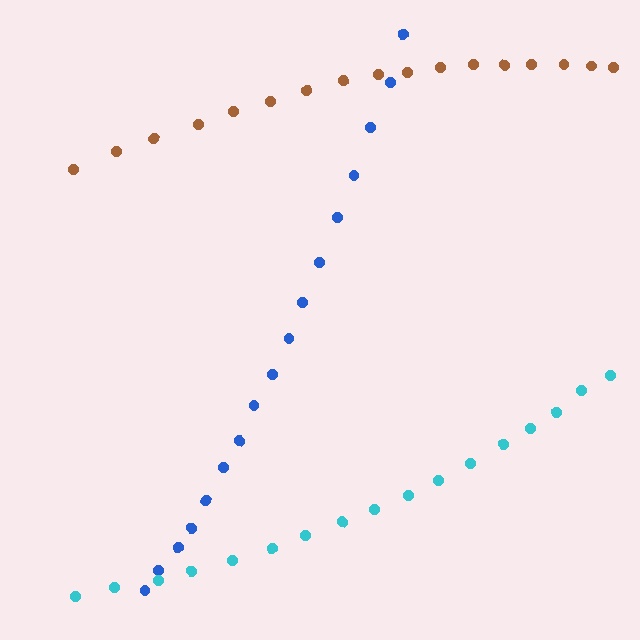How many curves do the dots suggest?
There are 3 distinct paths.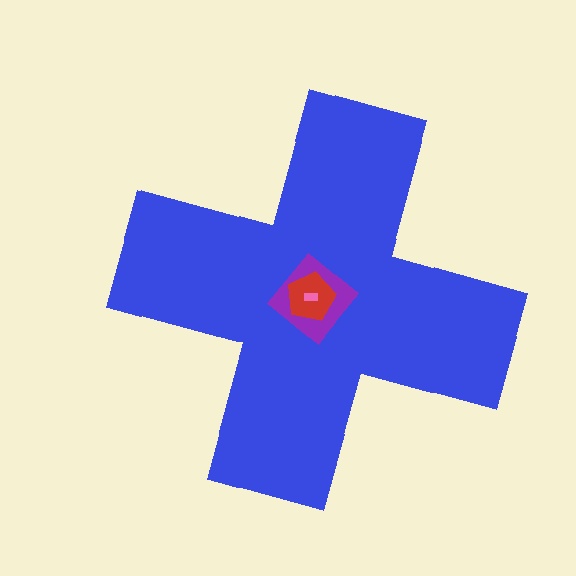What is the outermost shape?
The blue cross.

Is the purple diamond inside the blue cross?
Yes.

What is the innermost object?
The pink rectangle.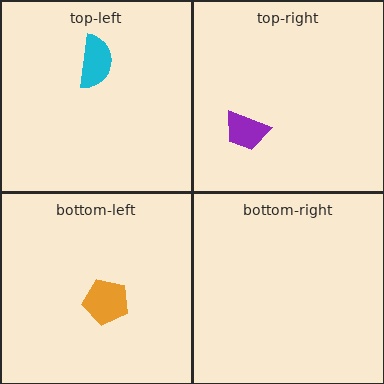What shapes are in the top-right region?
The purple trapezoid.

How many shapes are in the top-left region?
1.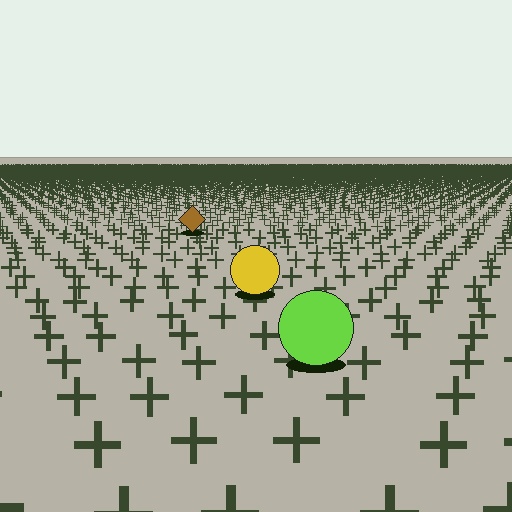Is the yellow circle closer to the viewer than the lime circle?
No. The lime circle is closer — you can tell from the texture gradient: the ground texture is coarser near it.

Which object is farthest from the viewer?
The brown diamond is farthest from the viewer. It appears smaller and the ground texture around it is denser.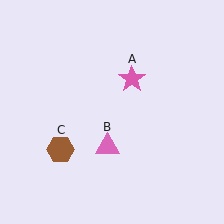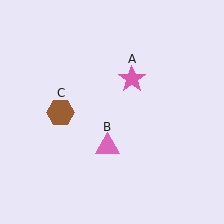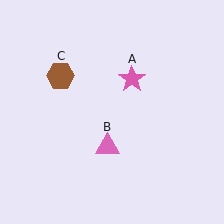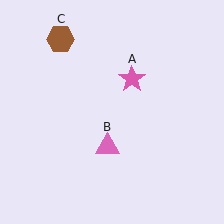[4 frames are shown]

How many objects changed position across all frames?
1 object changed position: brown hexagon (object C).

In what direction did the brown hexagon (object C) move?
The brown hexagon (object C) moved up.